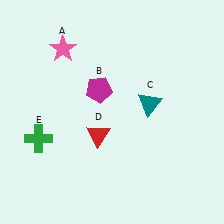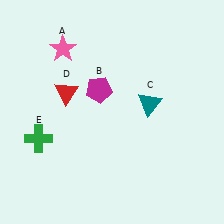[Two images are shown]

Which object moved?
The red triangle (D) moved up.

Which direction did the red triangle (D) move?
The red triangle (D) moved up.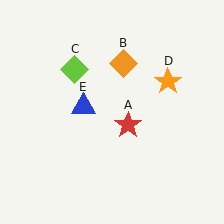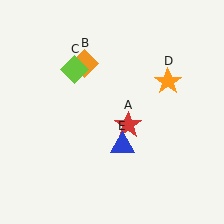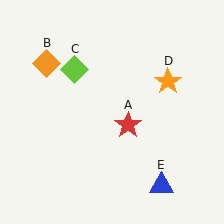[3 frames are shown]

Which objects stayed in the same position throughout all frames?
Red star (object A) and lime diamond (object C) and orange star (object D) remained stationary.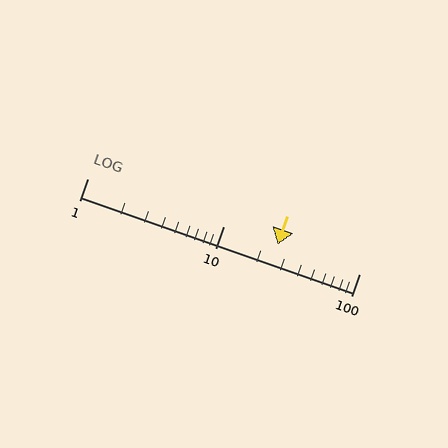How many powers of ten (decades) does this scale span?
The scale spans 2 decades, from 1 to 100.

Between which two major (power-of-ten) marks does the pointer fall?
The pointer is between 10 and 100.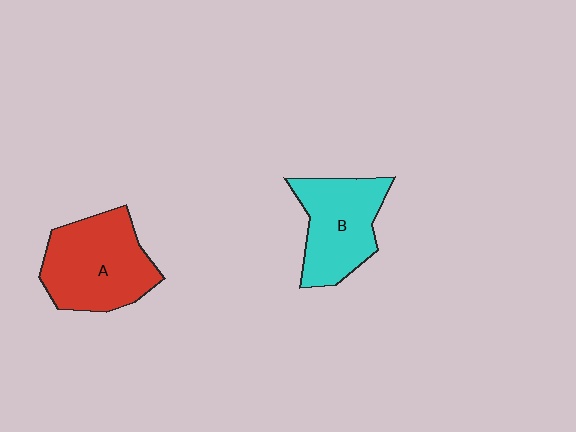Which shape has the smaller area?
Shape B (cyan).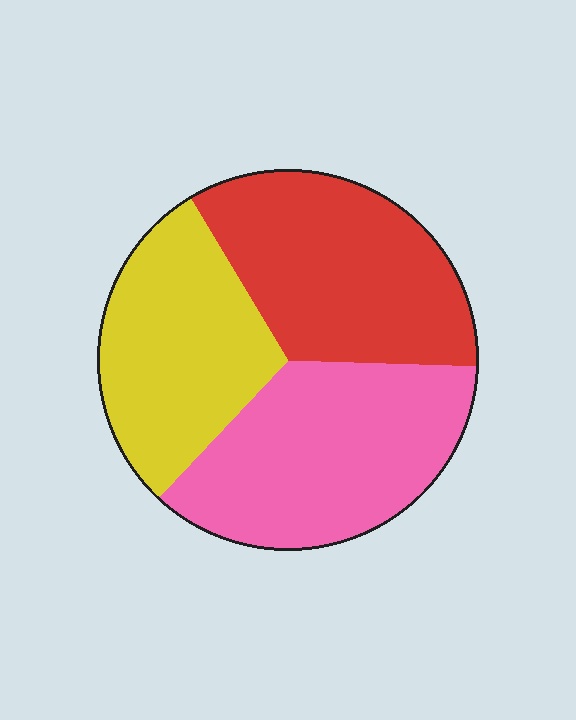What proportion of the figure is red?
Red takes up between a quarter and a half of the figure.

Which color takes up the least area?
Yellow, at roughly 30%.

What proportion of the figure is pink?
Pink covers 36% of the figure.